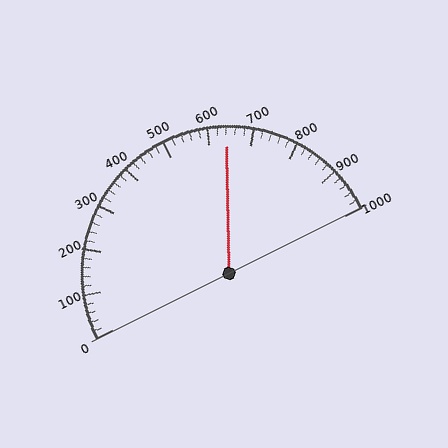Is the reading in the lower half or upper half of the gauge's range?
The reading is in the upper half of the range (0 to 1000).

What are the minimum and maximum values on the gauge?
The gauge ranges from 0 to 1000.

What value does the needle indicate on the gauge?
The needle indicates approximately 640.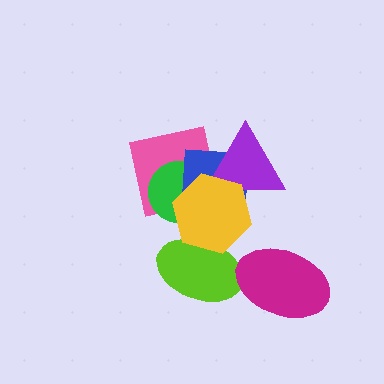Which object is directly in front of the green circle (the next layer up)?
The blue square is directly in front of the green circle.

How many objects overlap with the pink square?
4 objects overlap with the pink square.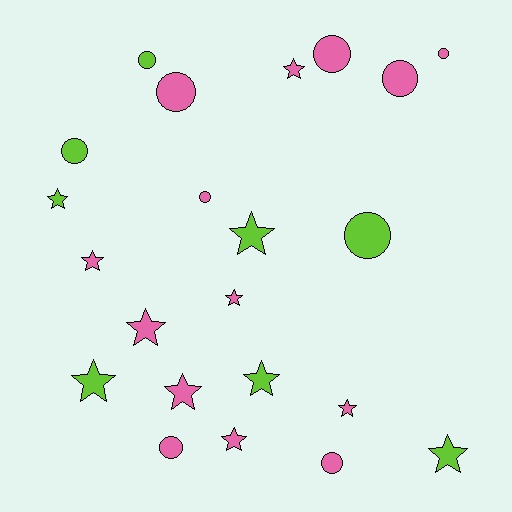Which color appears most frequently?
Pink, with 14 objects.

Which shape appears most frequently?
Star, with 12 objects.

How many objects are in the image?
There are 22 objects.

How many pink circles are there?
There are 7 pink circles.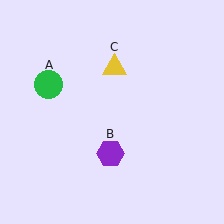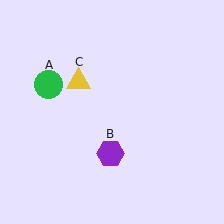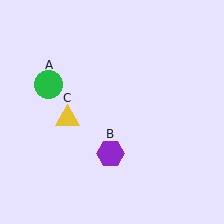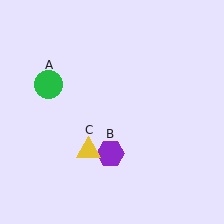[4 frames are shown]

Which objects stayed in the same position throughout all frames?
Green circle (object A) and purple hexagon (object B) remained stationary.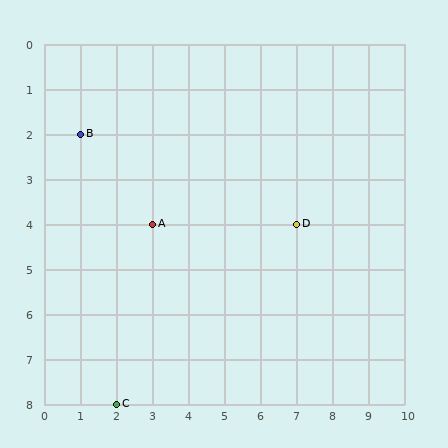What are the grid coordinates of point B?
Point B is at grid coordinates (1, 2).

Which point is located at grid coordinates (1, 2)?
Point B is at (1, 2).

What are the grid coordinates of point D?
Point D is at grid coordinates (7, 4).